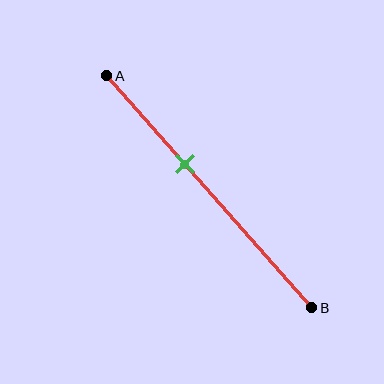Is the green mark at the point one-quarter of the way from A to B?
No, the mark is at about 40% from A, not at the 25% one-quarter point.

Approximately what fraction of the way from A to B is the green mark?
The green mark is approximately 40% of the way from A to B.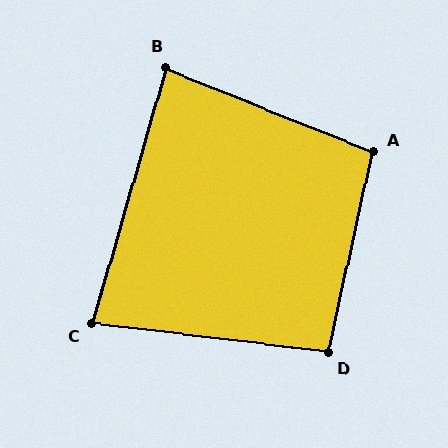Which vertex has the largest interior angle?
A, at approximately 99 degrees.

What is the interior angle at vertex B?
Approximately 85 degrees (acute).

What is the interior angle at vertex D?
Approximately 95 degrees (obtuse).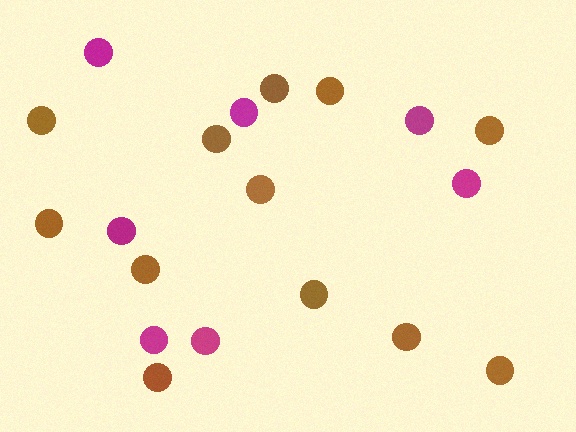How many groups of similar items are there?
There are 2 groups: one group of magenta circles (7) and one group of brown circles (12).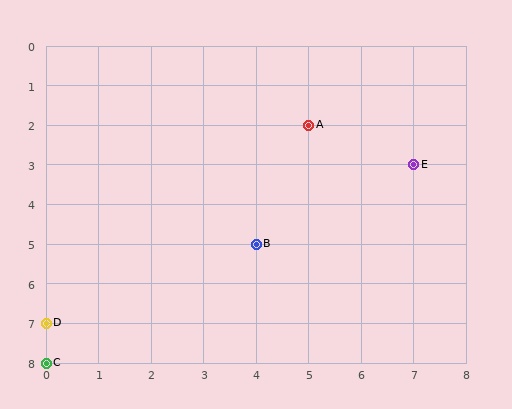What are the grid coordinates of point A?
Point A is at grid coordinates (5, 2).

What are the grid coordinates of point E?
Point E is at grid coordinates (7, 3).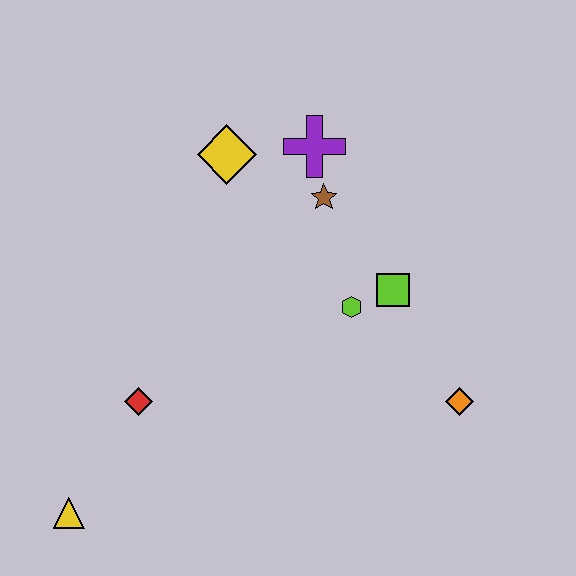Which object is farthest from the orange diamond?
The yellow triangle is farthest from the orange diamond.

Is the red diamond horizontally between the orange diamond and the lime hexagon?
No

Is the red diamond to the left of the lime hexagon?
Yes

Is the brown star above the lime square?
Yes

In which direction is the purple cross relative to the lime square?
The purple cross is above the lime square.